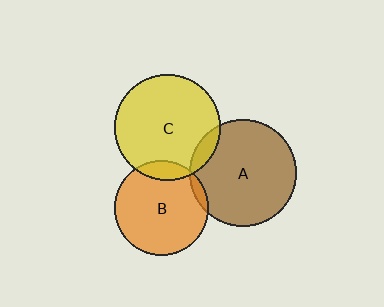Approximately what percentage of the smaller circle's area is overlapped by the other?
Approximately 10%.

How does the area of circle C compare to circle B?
Approximately 1.3 times.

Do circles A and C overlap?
Yes.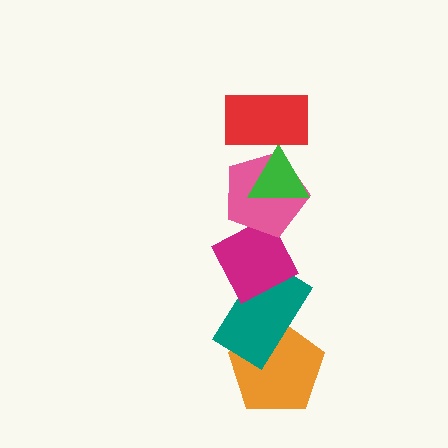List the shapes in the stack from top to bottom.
From top to bottom: the red rectangle, the green triangle, the pink pentagon, the magenta diamond, the teal rectangle, the orange pentagon.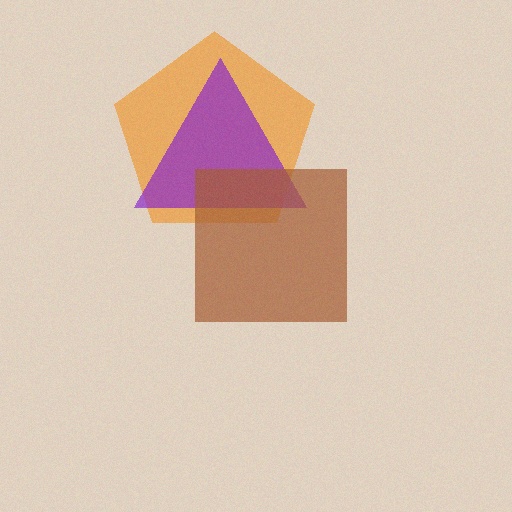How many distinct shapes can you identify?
There are 3 distinct shapes: an orange pentagon, a purple triangle, a brown square.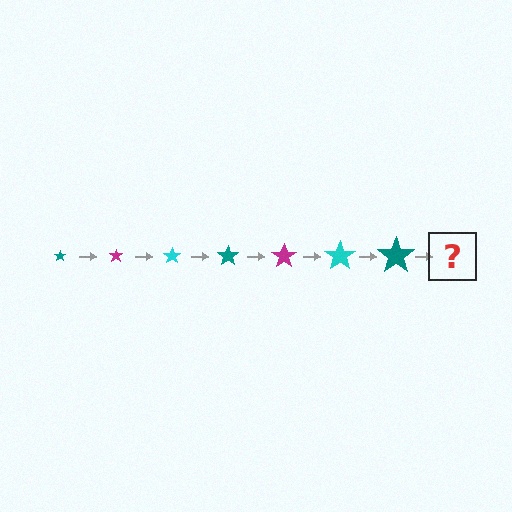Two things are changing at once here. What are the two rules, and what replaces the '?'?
The two rules are that the star grows larger each step and the color cycles through teal, magenta, and cyan. The '?' should be a magenta star, larger than the previous one.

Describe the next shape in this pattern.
It should be a magenta star, larger than the previous one.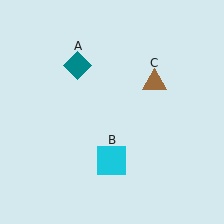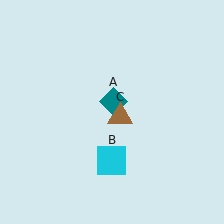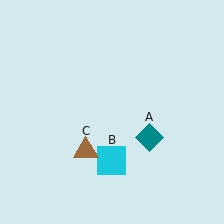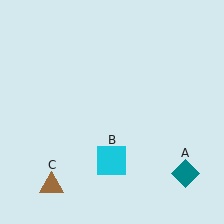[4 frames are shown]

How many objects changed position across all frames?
2 objects changed position: teal diamond (object A), brown triangle (object C).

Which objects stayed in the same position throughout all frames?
Cyan square (object B) remained stationary.